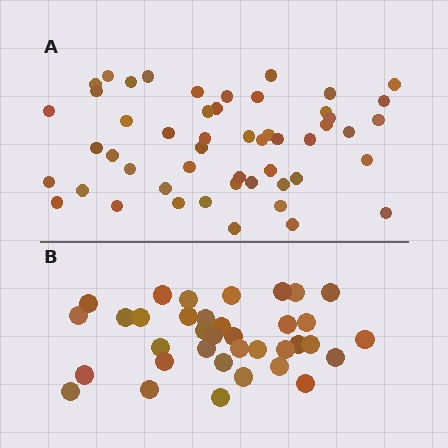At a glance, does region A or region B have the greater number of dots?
Region A (the top region) has more dots.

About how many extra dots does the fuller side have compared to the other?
Region A has approximately 15 more dots than region B.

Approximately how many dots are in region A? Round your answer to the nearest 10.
About 50 dots. (The exact count is 51, which rounds to 50.)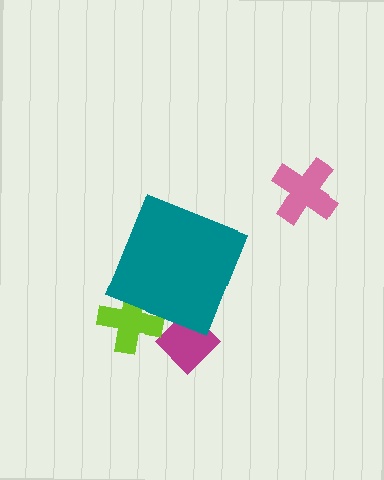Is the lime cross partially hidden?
Yes, the lime cross is partially hidden behind the teal diamond.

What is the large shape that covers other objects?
A teal diamond.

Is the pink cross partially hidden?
No, the pink cross is fully visible.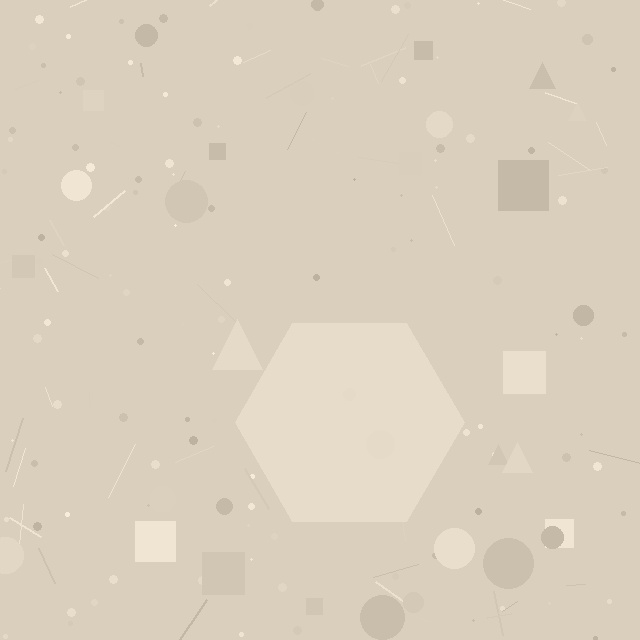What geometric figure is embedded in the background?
A hexagon is embedded in the background.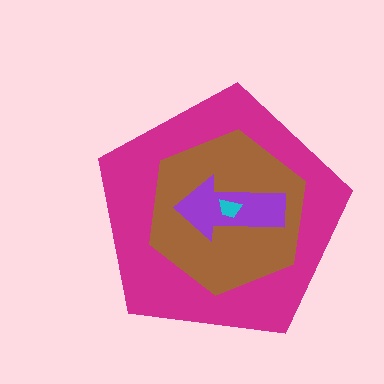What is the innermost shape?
The cyan trapezoid.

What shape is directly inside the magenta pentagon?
The brown hexagon.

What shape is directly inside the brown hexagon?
The purple arrow.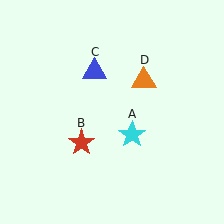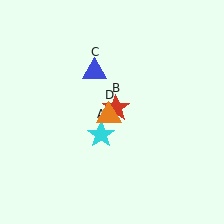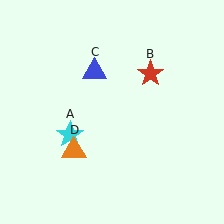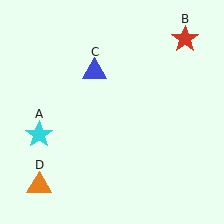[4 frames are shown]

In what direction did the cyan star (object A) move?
The cyan star (object A) moved left.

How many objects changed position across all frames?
3 objects changed position: cyan star (object A), red star (object B), orange triangle (object D).